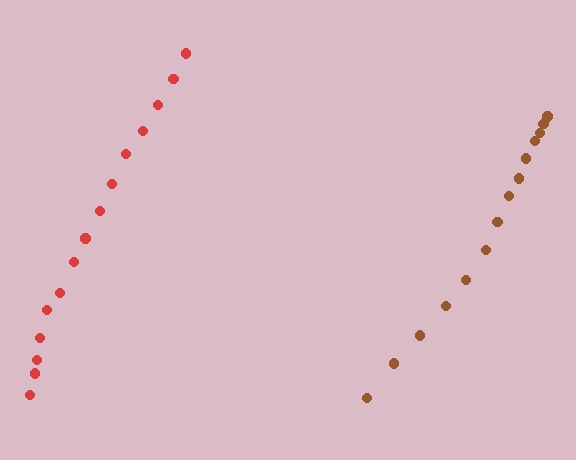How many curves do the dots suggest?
There are 2 distinct paths.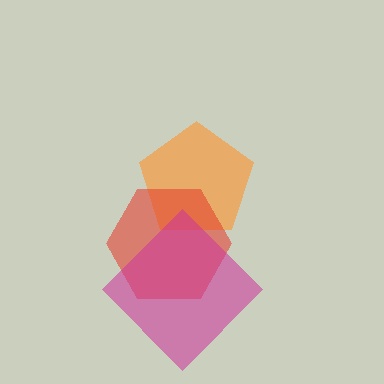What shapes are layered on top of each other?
The layered shapes are: an orange pentagon, a red hexagon, a magenta diamond.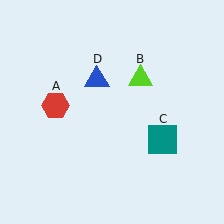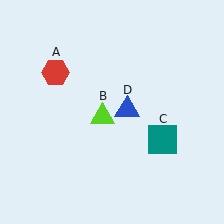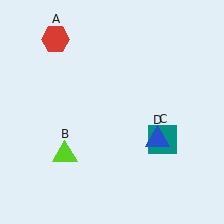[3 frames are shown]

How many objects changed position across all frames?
3 objects changed position: red hexagon (object A), lime triangle (object B), blue triangle (object D).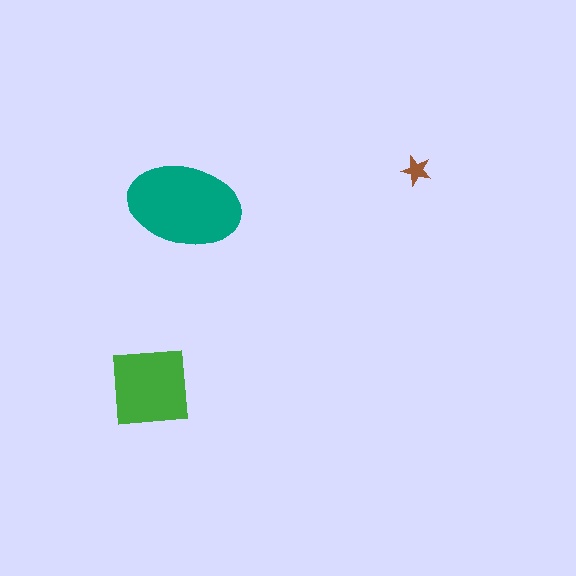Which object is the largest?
The teal ellipse.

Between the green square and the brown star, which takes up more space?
The green square.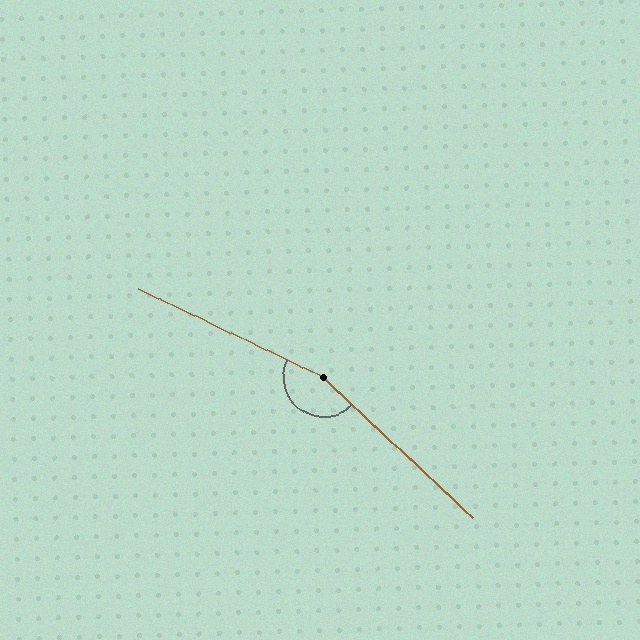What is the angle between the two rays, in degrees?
Approximately 162 degrees.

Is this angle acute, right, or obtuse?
It is obtuse.